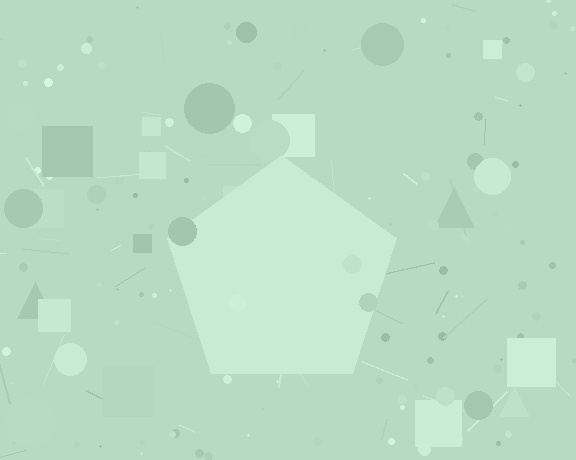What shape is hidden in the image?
A pentagon is hidden in the image.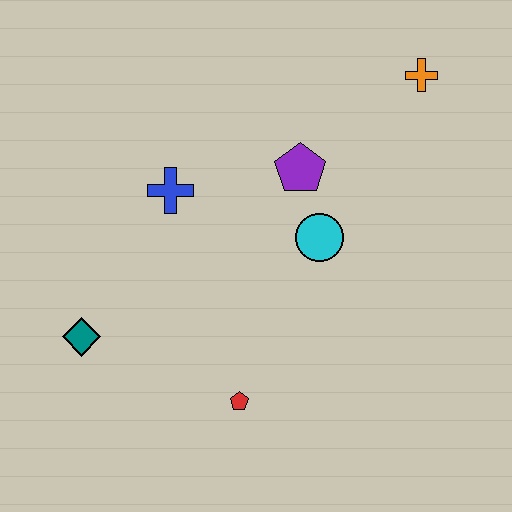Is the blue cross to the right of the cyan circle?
No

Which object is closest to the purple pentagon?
The cyan circle is closest to the purple pentagon.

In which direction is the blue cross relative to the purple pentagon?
The blue cross is to the left of the purple pentagon.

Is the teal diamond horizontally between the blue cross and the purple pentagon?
No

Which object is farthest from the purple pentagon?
The teal diamond is farthest from the purple pentagon.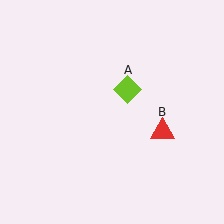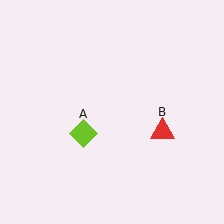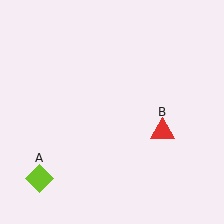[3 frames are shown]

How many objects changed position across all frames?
1 object changed position: lime diamond (object A).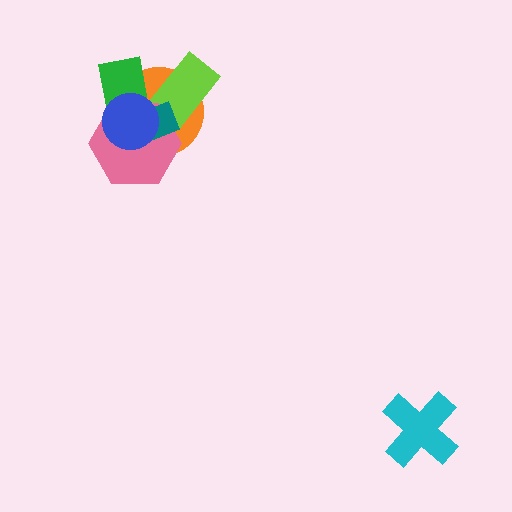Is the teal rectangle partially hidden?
Yes, it is partially covered by another shape.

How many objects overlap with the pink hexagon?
4 objects overlap with the pink hexagon.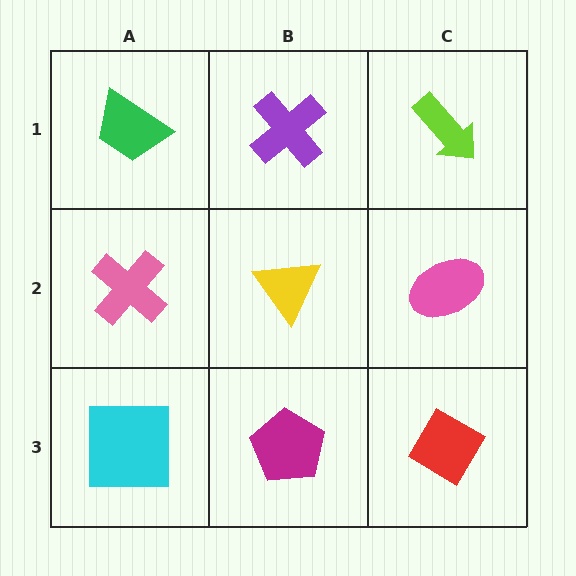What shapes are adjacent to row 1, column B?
A yellow triangle (row 2, column B), a green trapezoid (row 1, column A), a lime arrow (row 1, column C).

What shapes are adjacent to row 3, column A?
A pink cross (row 2, column A), a magenta pentagon (row 3, column B).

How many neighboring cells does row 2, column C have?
3.